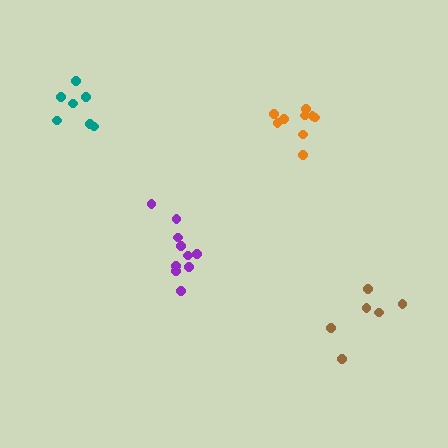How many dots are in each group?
Group 1: 10 dots, Group 2: 9 dots, Group 3: 7 dots, Group 4: 6 dots (32 total).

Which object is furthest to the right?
The brown cluster is rightmost.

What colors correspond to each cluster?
The clusters are colored: purple, orange, teal, brown.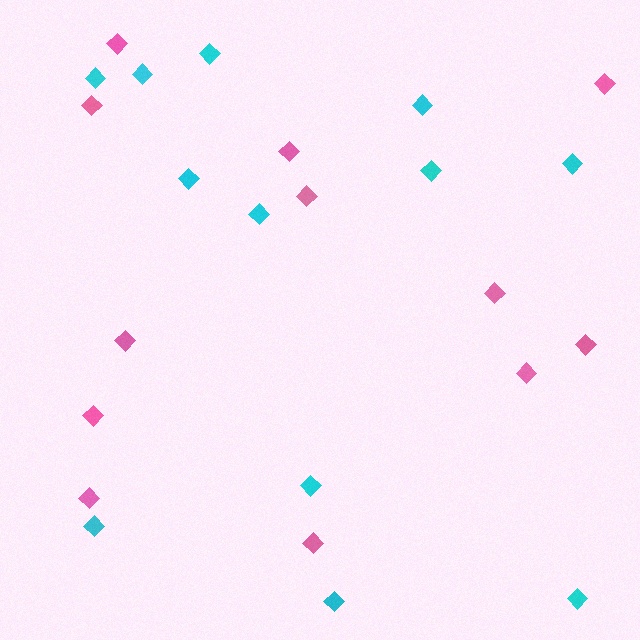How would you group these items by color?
There are 2 groups: one group of pink diamonds (12) and one group of cyan diamonds (12).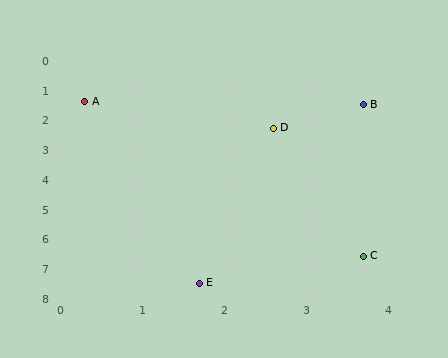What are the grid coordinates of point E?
Point E is at approximately (1.7, 7.5).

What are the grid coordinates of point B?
Point B is at approximately (3.7, 1.5).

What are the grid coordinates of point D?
Point D is at approximately (2.6, 2.3).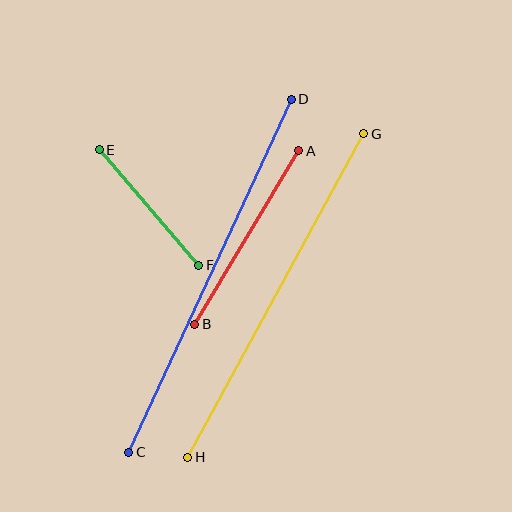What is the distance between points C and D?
The distance is approximately 388 pixels.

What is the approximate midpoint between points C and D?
The midpoint is at approximately (210, 276) pixels.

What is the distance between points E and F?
The distance is approximately 153 pixels.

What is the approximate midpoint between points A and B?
The midpoint is at approximately (247, 238) pixels.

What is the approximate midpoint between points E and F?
The midpoint is at approximately (149, 207) pixels.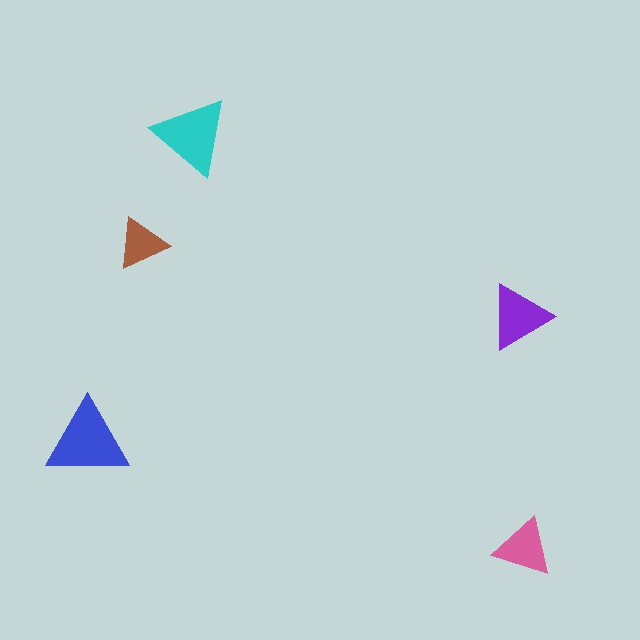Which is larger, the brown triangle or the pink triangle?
The pink one.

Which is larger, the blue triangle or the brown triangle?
The blue one.